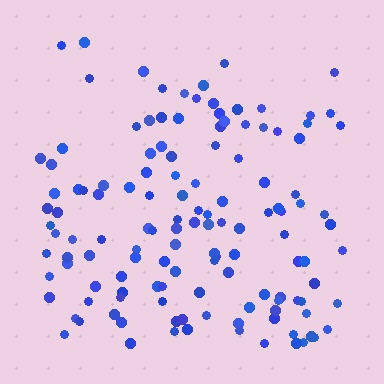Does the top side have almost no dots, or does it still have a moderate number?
Still a moderate number, just noticeably fewer than the bottom.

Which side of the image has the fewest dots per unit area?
The top.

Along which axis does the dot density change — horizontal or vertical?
Vertical.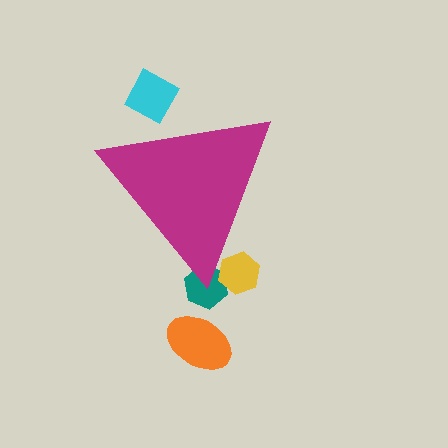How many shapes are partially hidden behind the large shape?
3 shapes are partially hidden.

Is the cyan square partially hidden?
Yes, the cyan square is partially hidden behind the magenta triangle.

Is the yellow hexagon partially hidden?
Yes, the yellow hexagon is partially hidden behind the magenta triangle.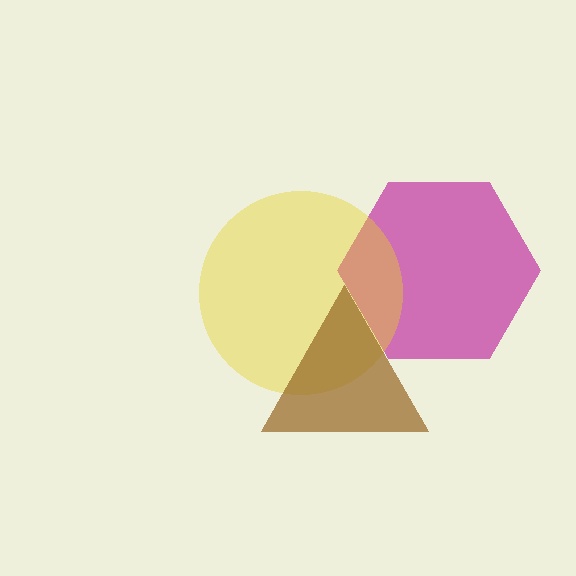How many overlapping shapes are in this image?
There are 3 overlapping shapes in the image.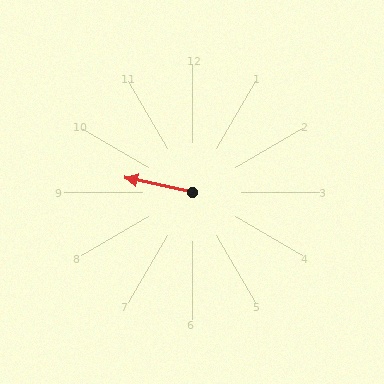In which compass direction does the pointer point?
West.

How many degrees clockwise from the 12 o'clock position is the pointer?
Approximately 282 degrees.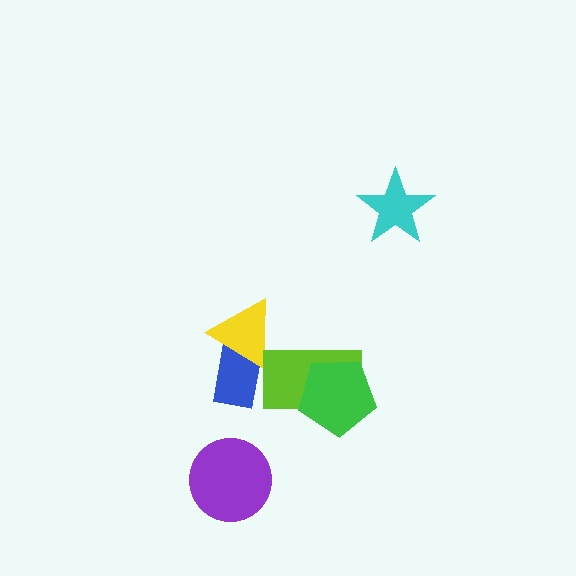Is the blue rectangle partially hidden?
Yes, it is partially covered by another shape.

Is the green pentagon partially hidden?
No, no other shape covers it.